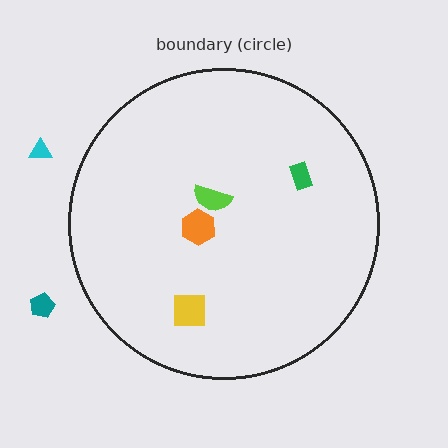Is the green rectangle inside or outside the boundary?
Inside.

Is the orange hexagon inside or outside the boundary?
Inside.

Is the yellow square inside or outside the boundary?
Inside.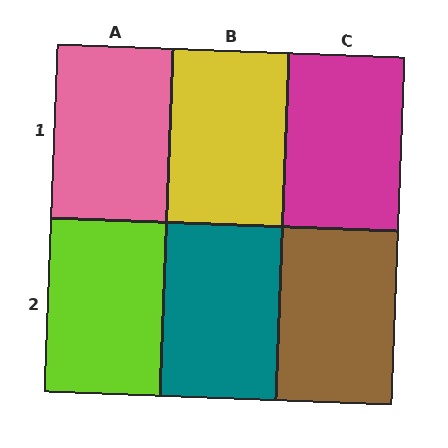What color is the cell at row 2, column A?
Lime.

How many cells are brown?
1 cell is brown.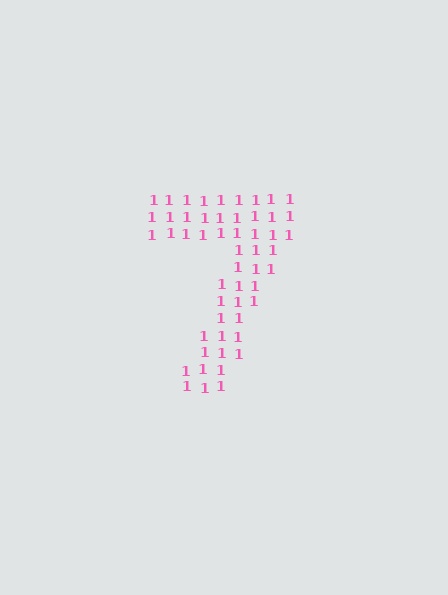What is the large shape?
The large shape is the digit 7.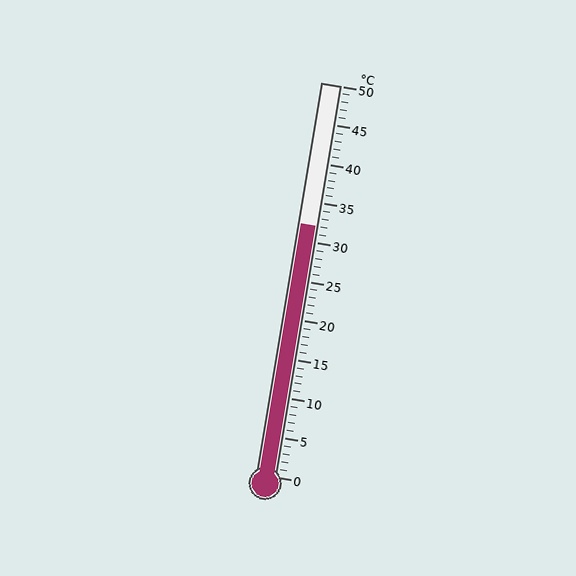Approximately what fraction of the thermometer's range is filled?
The thermometer is filled to approximately 65% of its range.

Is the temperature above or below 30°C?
The temperature is above 30°C.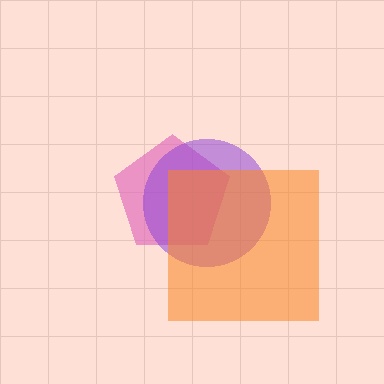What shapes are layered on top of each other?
The layered shapes are: a pink pentagon, a purple circle, an orange square.